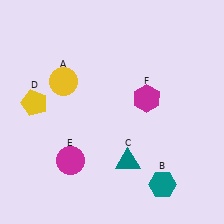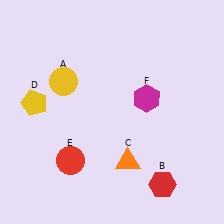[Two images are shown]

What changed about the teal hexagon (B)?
In Image 1, B is teal. In Image 2, it changed to red.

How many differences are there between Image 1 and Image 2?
There are 3 differences between the two images.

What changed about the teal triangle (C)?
In Image 1, C is teal. In Image 2, it changed to orange.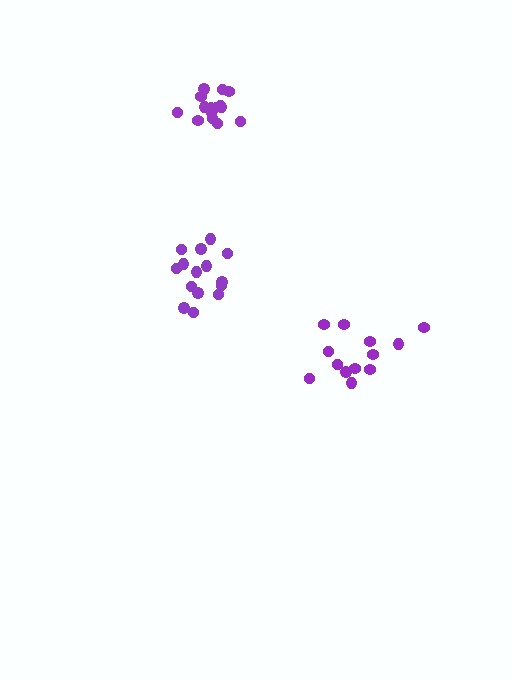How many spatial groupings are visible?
There are 3 spatial groupings.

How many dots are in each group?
Group 1: 13 dots, Group 2: 15 dots, Group 3: 15 dots (43 total).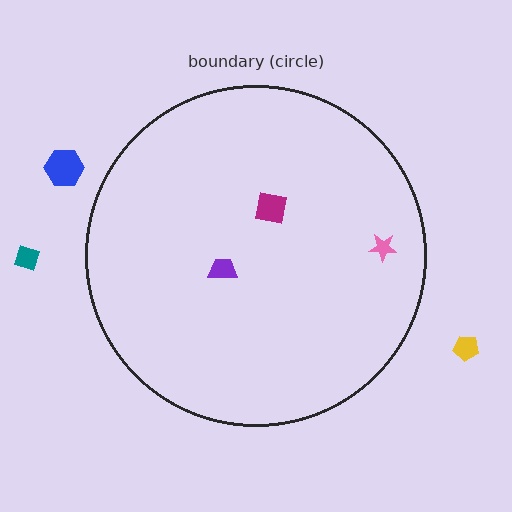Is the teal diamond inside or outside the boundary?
Outside.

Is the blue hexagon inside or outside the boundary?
Outside.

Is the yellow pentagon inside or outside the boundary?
Outside.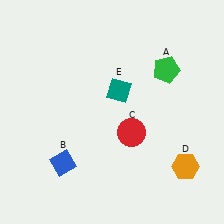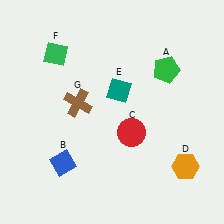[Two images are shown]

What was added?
A green diamond (F), a brown cross (G) were added in Image 2.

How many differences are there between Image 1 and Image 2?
There are 2 differences between the two images.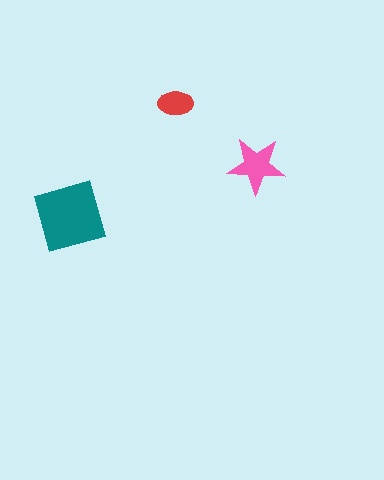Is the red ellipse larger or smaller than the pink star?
Smaller.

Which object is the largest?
The teal square.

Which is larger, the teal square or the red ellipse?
The teal square.